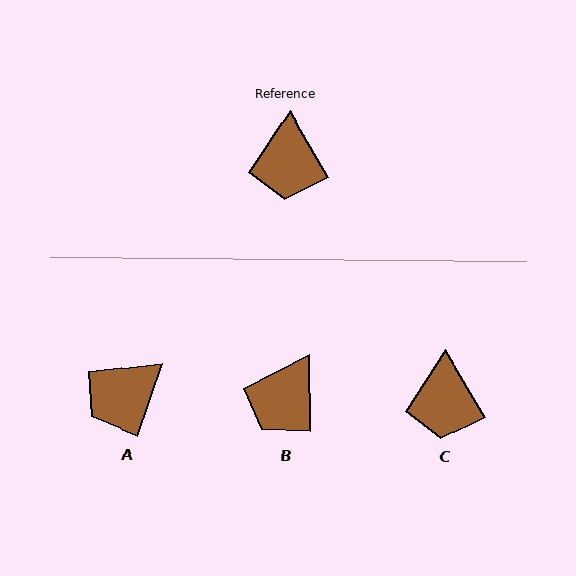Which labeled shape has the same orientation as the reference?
C.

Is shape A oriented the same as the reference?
No, it is off by about 49 degrees.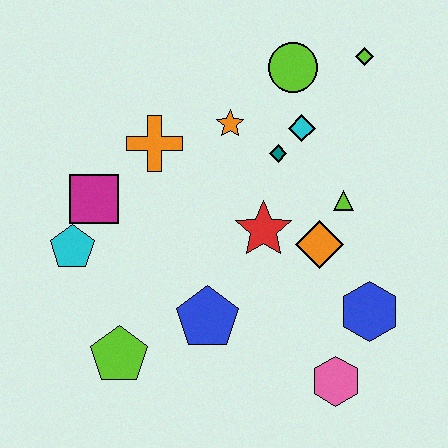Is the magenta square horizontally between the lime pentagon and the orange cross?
No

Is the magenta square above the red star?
Yes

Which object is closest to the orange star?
The teal diamond is closest to the orange star.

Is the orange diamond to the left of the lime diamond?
Yes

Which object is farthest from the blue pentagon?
The lime diamond is farthest from the blue pentagon.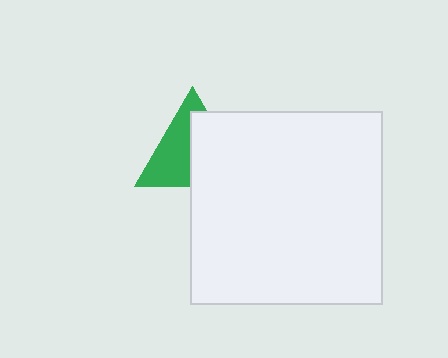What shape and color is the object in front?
The object in front is a white square.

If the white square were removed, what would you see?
You would see the complete green triangle.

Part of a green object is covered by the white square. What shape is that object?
It is a triangle.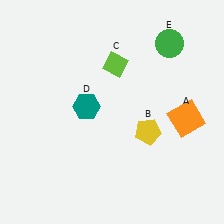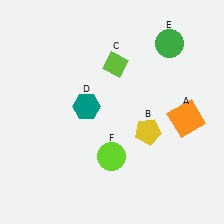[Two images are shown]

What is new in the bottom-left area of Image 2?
A lime circle (F) was added in the bottom-left area of Image 2.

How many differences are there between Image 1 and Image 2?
There is 1 difference between the two images.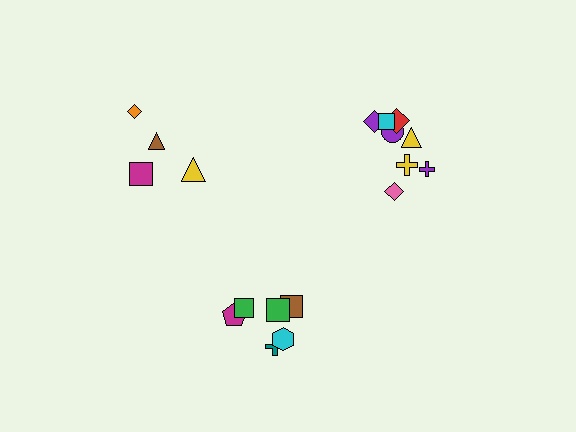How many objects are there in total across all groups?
There are 18 objects.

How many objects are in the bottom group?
There are 6 objects.